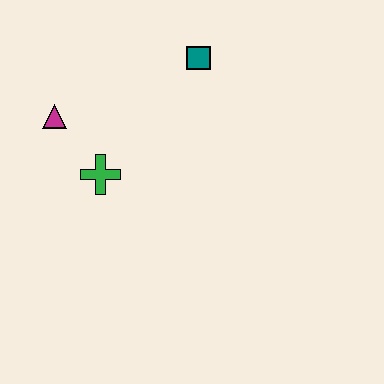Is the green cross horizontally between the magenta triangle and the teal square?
Yes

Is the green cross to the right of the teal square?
No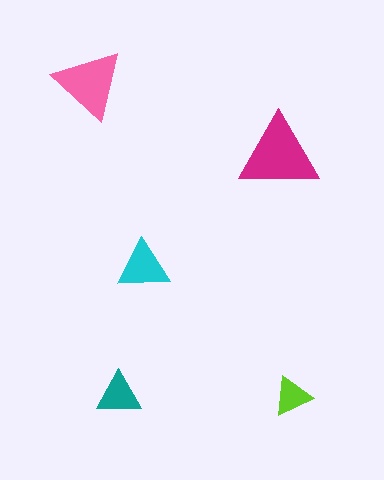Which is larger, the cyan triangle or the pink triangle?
The pink one.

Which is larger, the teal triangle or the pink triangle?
The pink one.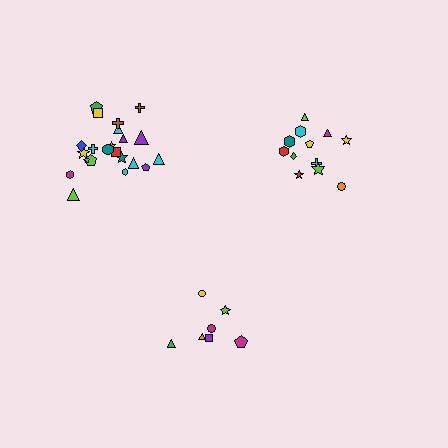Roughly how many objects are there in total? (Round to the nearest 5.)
Roughly 40 objects in total.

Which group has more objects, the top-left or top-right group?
The top-left group.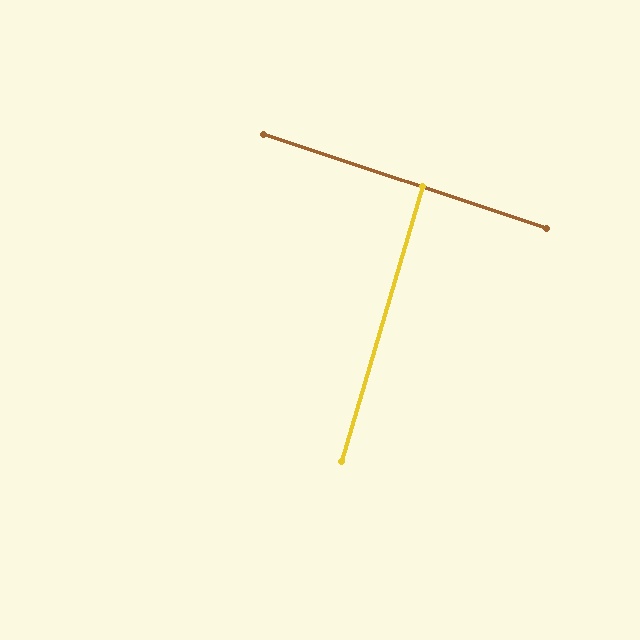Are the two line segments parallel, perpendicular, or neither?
Perpendicular — they meet at approximately 88°.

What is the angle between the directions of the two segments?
Approximately 88 degrees.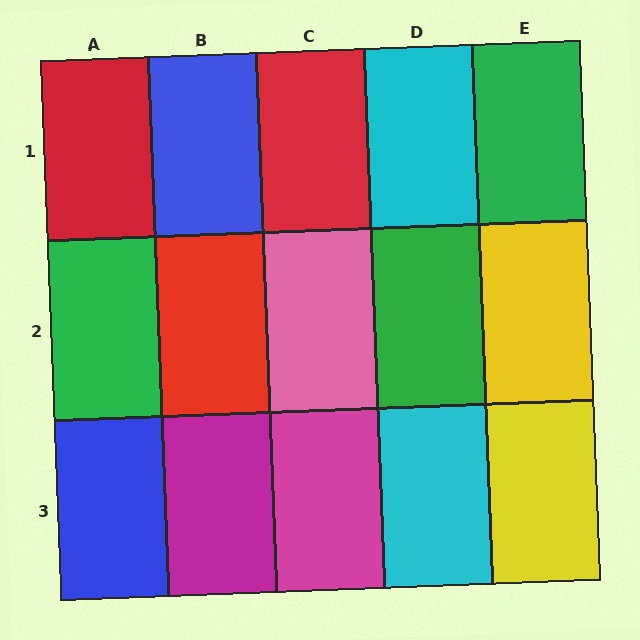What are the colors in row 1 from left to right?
Red, blue, red, cyan, green.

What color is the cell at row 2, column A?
Green.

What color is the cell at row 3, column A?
Blue.